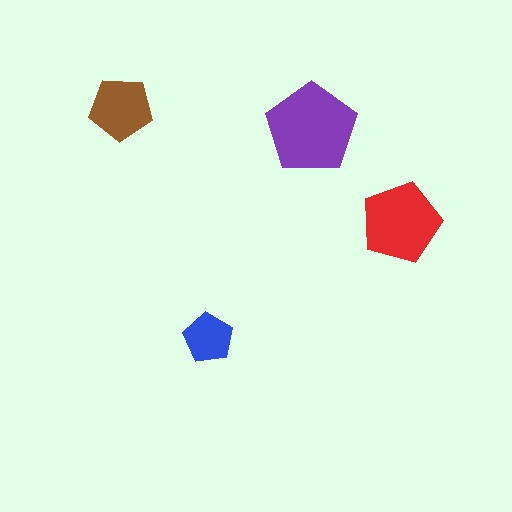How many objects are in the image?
There are 4 objects in the image.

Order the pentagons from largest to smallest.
the purple one, the red one, the brown one, the blue one.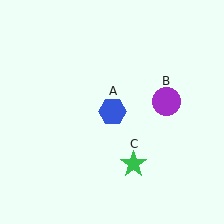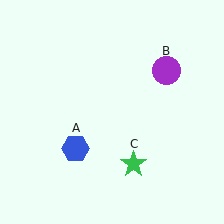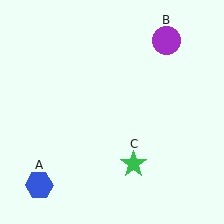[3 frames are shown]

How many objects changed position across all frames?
2 objects changed position: blue hexagon (object A), purple circle (object B).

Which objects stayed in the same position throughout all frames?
Green star (object C) remained stationary.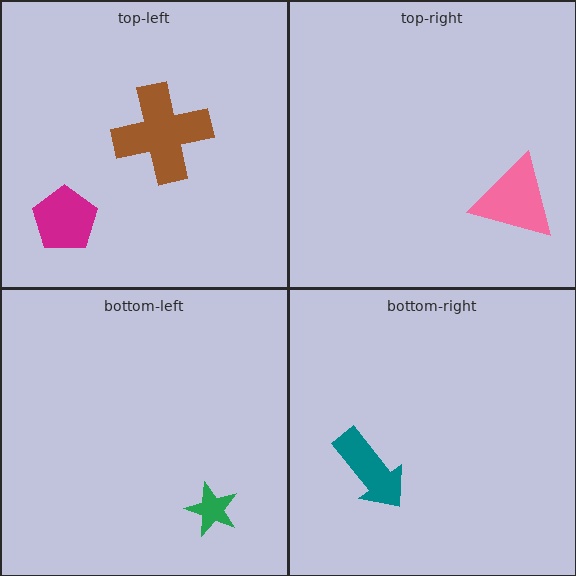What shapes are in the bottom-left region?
The green star.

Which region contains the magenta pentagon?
The top-left region.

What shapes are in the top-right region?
The pink triangle.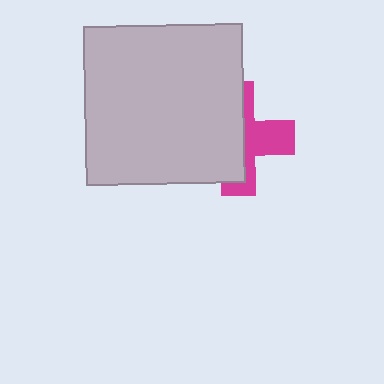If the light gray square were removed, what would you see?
You would see the complete magenta cross.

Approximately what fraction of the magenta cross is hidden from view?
Roughly 57% of the magenta cross is hidden behind the light gray square.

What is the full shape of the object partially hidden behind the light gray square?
The partially hidden object is a magenta cross.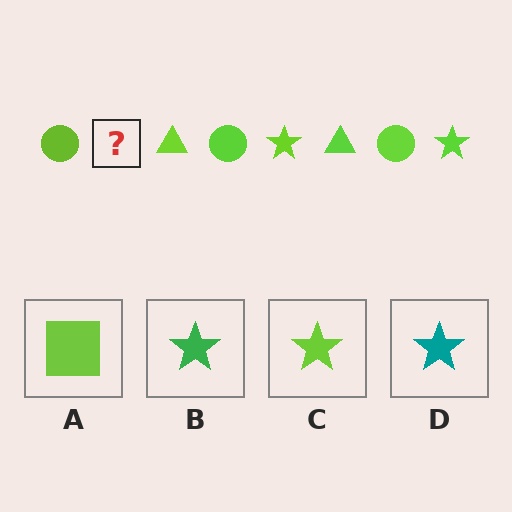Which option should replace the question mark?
Option C.